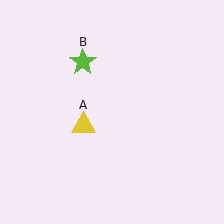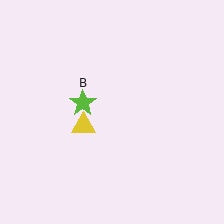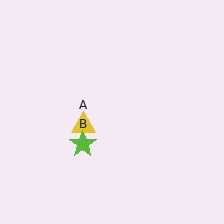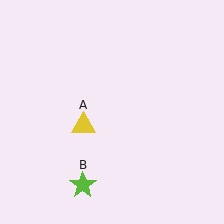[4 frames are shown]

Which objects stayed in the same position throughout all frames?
Yellow triangle (object A) remained stationary.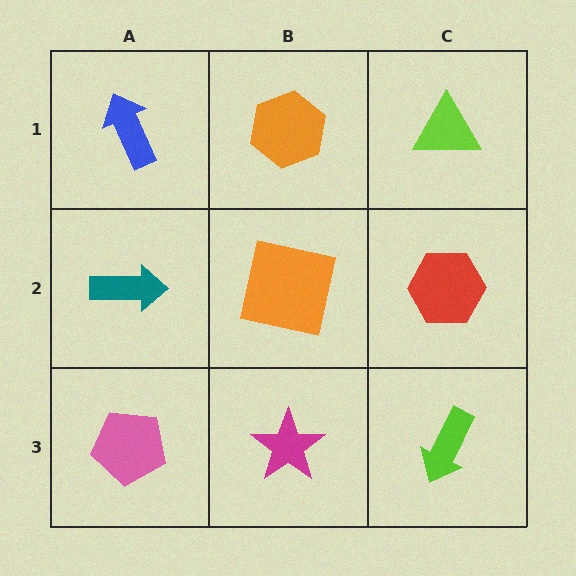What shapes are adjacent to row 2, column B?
An orange hexagon (row 1, column B), a magenta star (row 3, column B), a teal arrow (row 2, column A), a red hexagon (row 2, column C).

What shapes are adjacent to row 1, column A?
A teal arrow (row 2, column A), an orange hexagon (row 1, column B).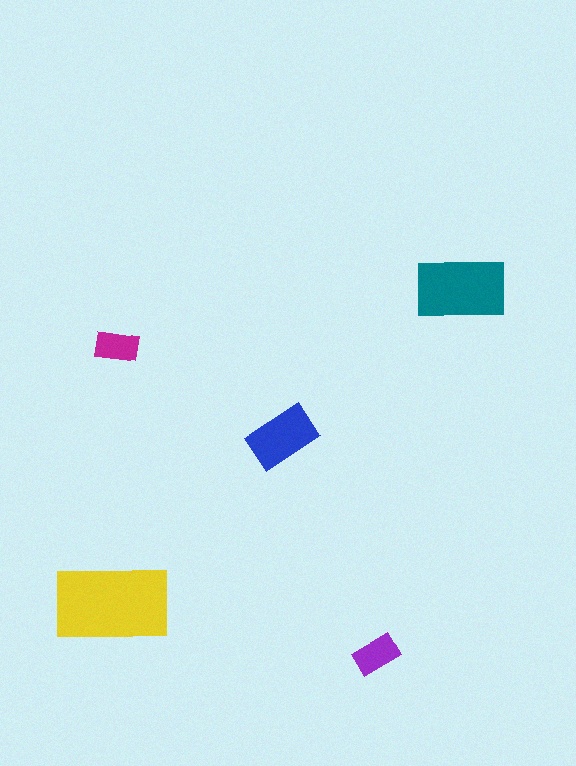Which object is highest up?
The teal rectangle is topmost.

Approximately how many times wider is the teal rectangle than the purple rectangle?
About 2 times wider.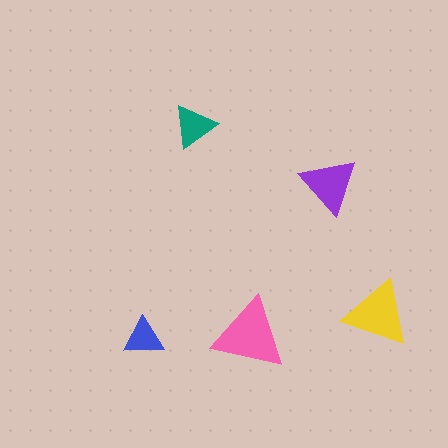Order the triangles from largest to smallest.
the pink one, the yellow one, the purple one, the teal one, the blue one.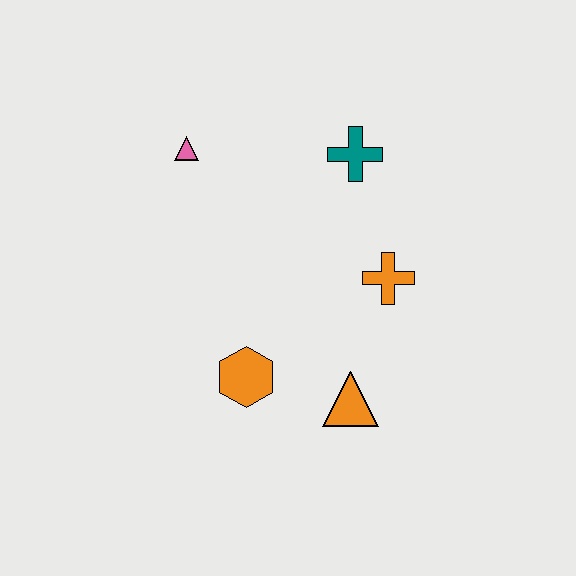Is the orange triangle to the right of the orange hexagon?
Yes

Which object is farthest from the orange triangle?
The pink triangle is farthest from the orange triangle.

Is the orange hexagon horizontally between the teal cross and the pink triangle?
Yes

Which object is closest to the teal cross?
The orange cross is closest to the teal cross.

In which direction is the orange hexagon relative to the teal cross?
The orange hexagon is below the teal cross.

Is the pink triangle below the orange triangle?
No